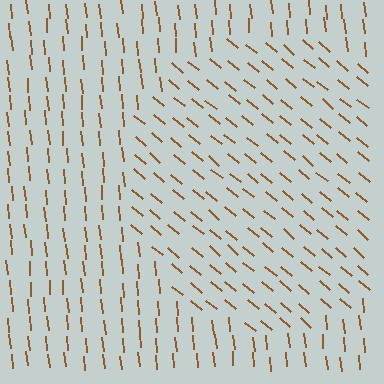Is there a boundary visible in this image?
Yes, there is a texture boundary formed by a change in line orientation.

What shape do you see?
I see a circle.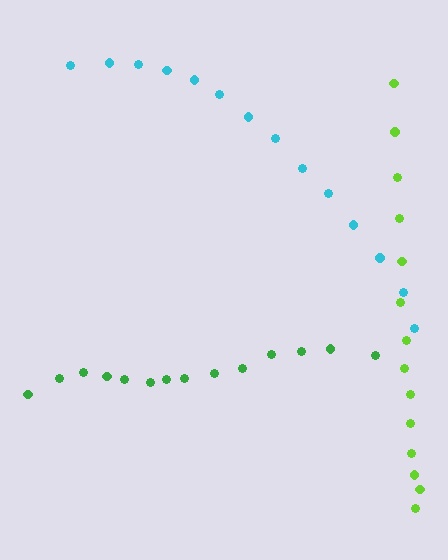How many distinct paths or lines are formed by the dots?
There are 3 distinct paths.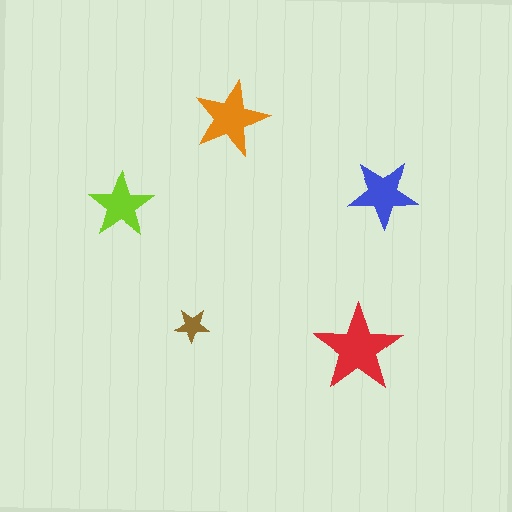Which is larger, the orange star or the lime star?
The orange one.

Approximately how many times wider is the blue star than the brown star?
About 2 times wider.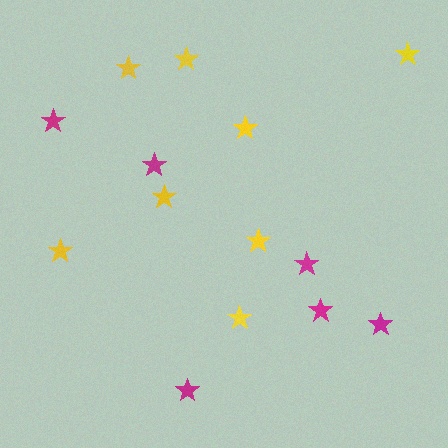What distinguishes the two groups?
There are 2 groups: one group of yellow stars (8) and one group of magenta stars (6).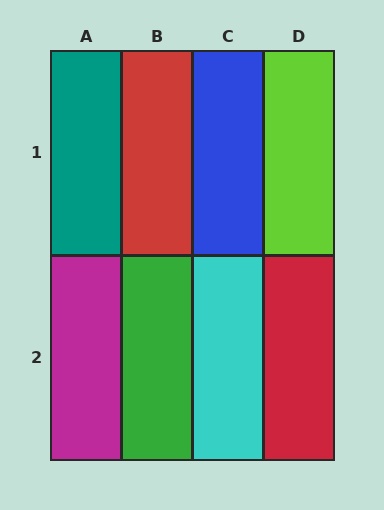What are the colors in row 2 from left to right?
Magenta, green, cyan, red.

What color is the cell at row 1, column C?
Blue.